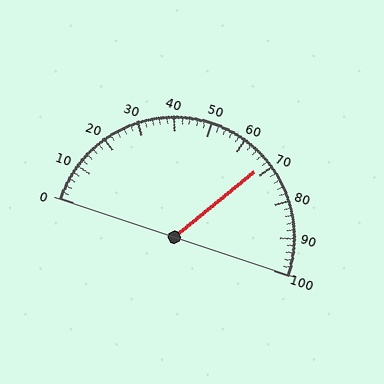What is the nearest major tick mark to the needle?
The nearest major tick mark is 70.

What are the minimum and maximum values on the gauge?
The gauge ranges from 0 to 100.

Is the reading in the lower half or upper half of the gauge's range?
The reading is in the upper half of the range (0 to 100).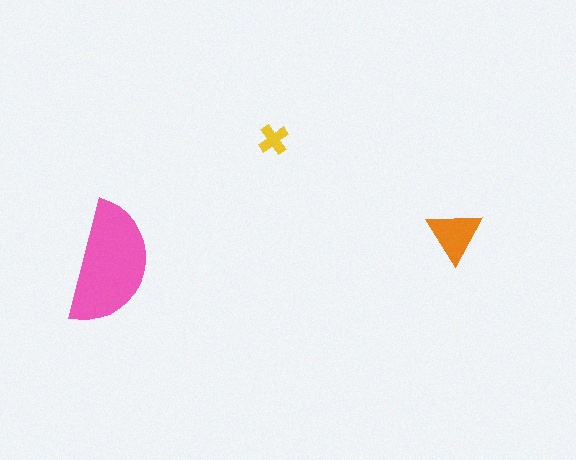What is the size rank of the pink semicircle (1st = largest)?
1st.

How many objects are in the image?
There are 3 objects in the image.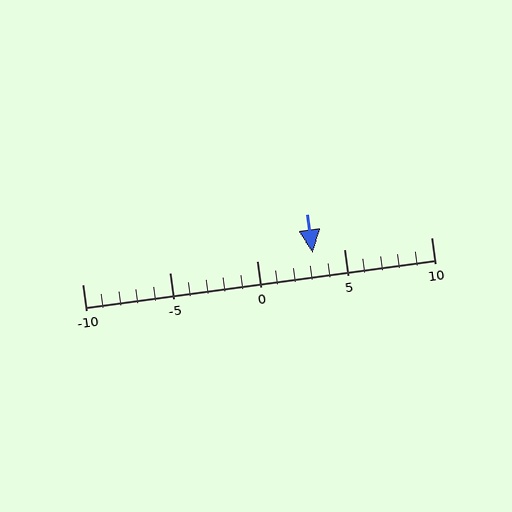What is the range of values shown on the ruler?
The ruler shows values from -10 to 10.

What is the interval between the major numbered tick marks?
The major tick marks are spaced 5 units apart.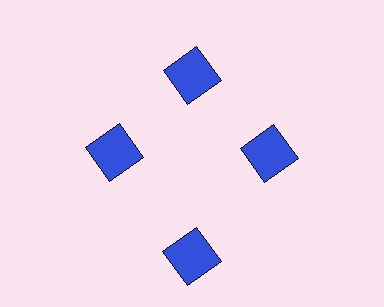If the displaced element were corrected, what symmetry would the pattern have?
It would have 4-fold rotational symmetry — the pattern would map onto itself every 90 degrees.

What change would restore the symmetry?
The symmetry would be restored by moving it inward, back onto the ring so that all 4 squares sit at equal angles and equal distance from the center.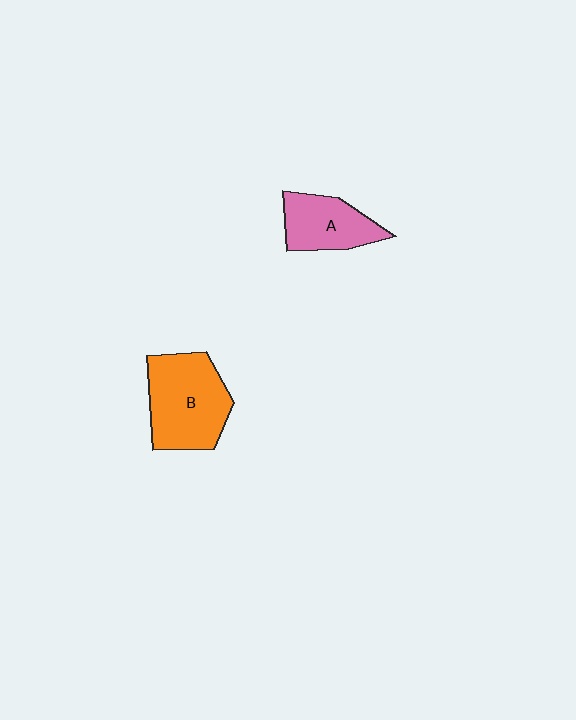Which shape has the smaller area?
Shape A (pink).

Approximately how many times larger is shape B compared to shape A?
Approximately 1.5 times.